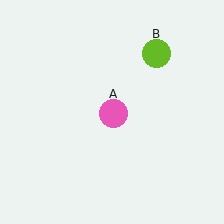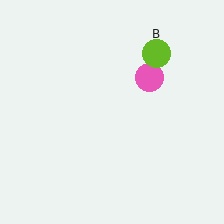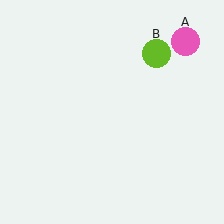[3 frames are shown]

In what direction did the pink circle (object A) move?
The pink circle (object A) moved up and to the right.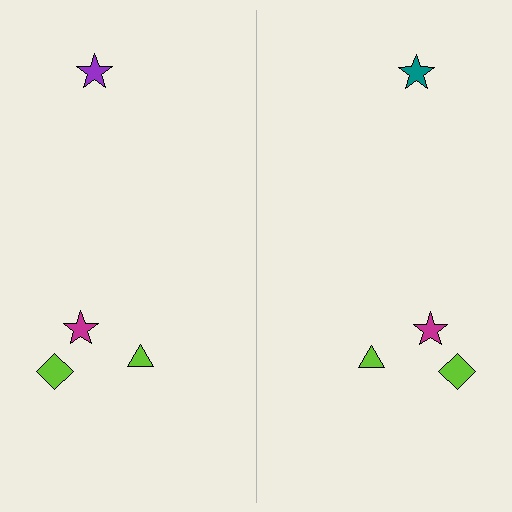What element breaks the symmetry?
The teal star on the right side breaks the symmetry — its mirror counterpart is purple.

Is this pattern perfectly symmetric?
No, the pattern is not perfectly symmetric. The teal star on the right side breaks the symmetry — its mirror counterpart is purple.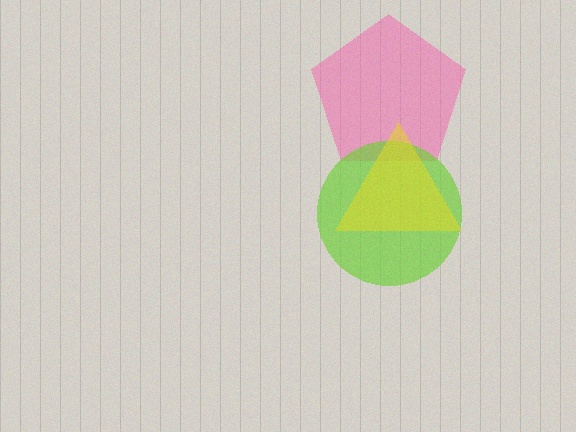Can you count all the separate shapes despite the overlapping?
Yes, there are 3 separate shapes.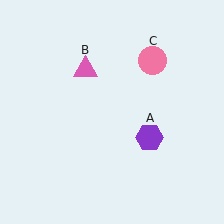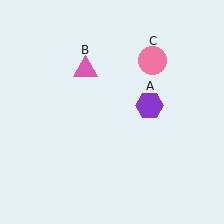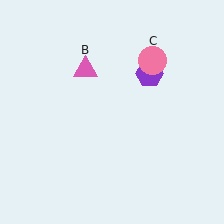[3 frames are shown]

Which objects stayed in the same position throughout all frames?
Pink triangle (object B) and pink circle (object C) remained stationary.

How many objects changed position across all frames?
1 object changed position: purple hexagon (object A).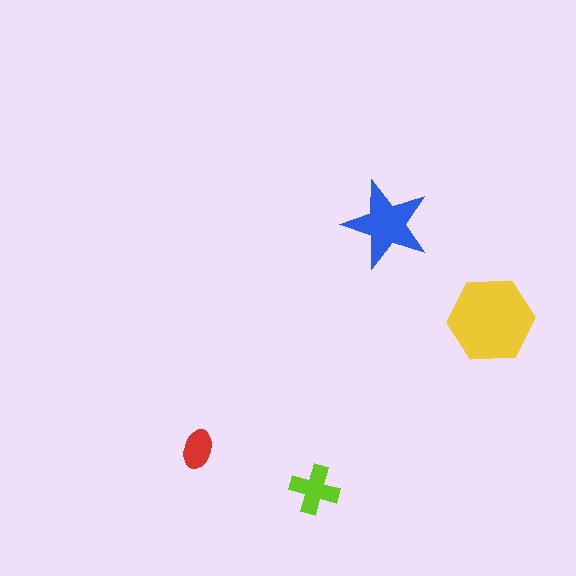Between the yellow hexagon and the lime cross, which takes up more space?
The yellow hexagon.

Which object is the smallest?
The red ellipse.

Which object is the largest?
The yellow hexagon.